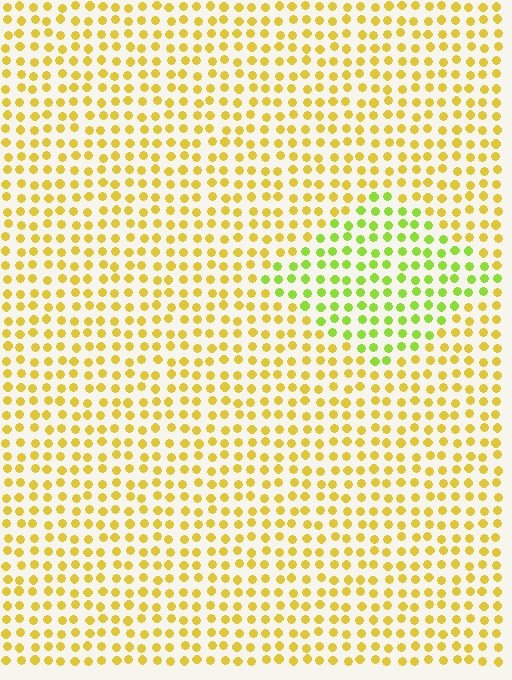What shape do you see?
I see a diamond.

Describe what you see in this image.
The image is filled with small yellow elements in a uniform arrangement. A diamond-shaped region is visible where the elements are tinted to a slightly different hue, forming a subtle color boundary.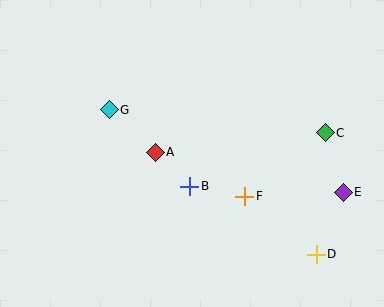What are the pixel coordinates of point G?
Point G is at (109, 110).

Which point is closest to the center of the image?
Point B at (190, 186) is closest to the center.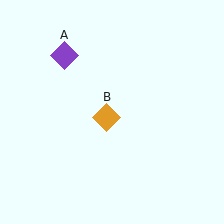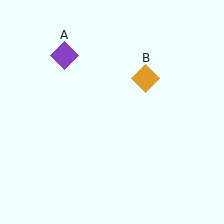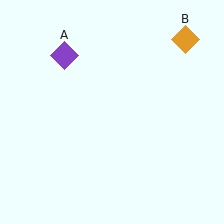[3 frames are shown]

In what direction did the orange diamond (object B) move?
The orange diamond (object B) moved up and to the right.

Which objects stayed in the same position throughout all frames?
Purple diamond (object A) remained stationary.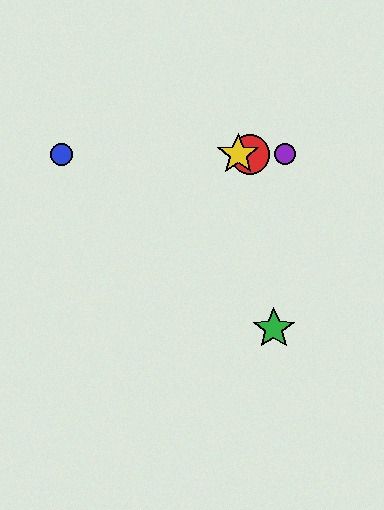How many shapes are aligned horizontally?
4 shapes (the red circle, the blue circle, the yellow star, the purple circle) are aligned horizontally.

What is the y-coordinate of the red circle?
The red circle is at y≈154.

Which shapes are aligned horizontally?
The red circle, the blue circle, the yellow star, the purple circle are aligned horizontally.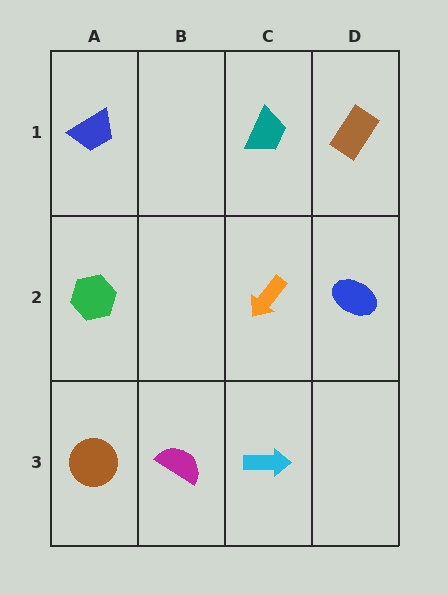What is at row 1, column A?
A blue trapezoid.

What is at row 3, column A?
A brown circle.